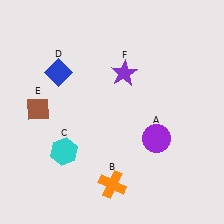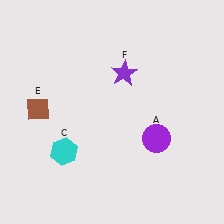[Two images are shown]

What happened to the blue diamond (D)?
The blue diamond (D) was removed in Image 2. It was in the top-left area of Image 1.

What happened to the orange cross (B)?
The orange cross (B) was removed in Image 2. It was in the bottom-right area of Image 1.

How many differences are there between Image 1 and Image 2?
There are 2 differences between the two images.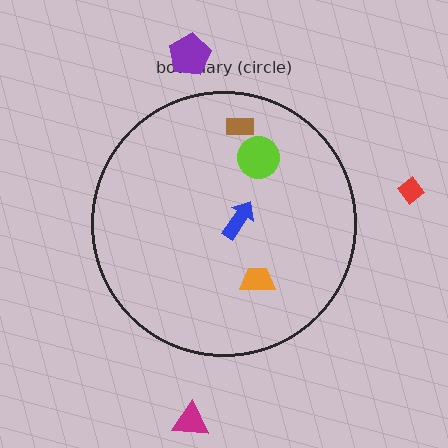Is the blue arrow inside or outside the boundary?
Inside.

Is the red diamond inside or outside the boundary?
Outside.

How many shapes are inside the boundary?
4 inside, 3 outside.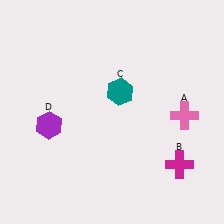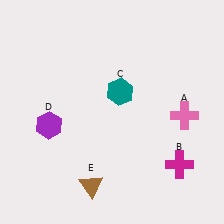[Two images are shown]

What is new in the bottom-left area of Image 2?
A brown triangle (E) was added in the bottom-left area of Image 2.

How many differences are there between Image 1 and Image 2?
There is 1 difference between the two images.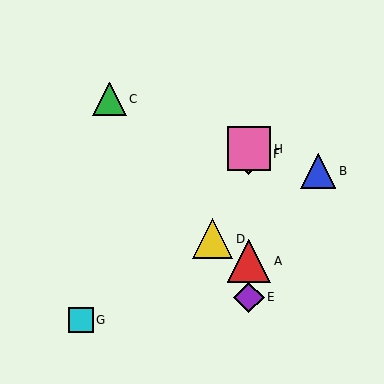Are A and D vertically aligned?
No, A is at x≈249 and D is at x≈212.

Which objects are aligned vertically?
Objects A, E, F, H are aligned vertically.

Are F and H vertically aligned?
Yes, both are at x≈249.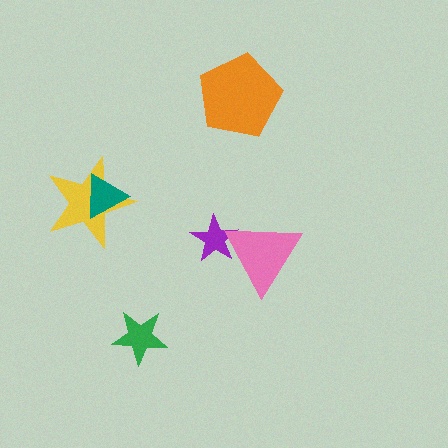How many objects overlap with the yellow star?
1 object overlaps with the yellow star.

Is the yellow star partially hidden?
Yes, it is partially covered by another shape.